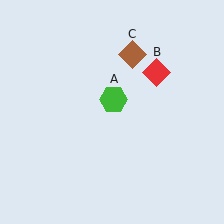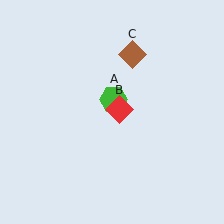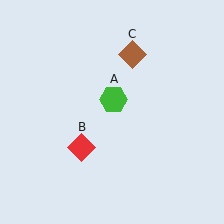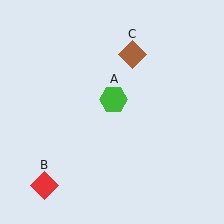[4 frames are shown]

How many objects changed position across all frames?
1 object changed position: red diamond (object B).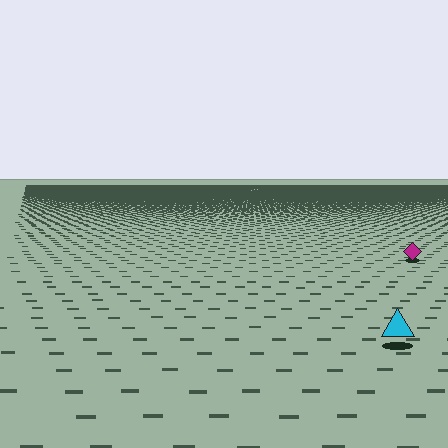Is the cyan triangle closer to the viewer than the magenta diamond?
Yes. The cyan triangle is closer — you can tell from the texture gradient: the ground texture is coarser near it.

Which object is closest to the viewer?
The cyan triangle is closest. The texture marks near it are larger and more spread out.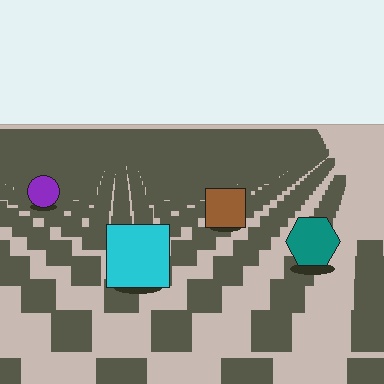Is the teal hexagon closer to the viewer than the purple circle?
Yes. The teal hexagon is closer — you can tell from the texture gradient: the ground texture is coarser near it.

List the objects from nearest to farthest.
From nearest to farthest: the cyan square, the teal hexagon, the brown square, the purple circle.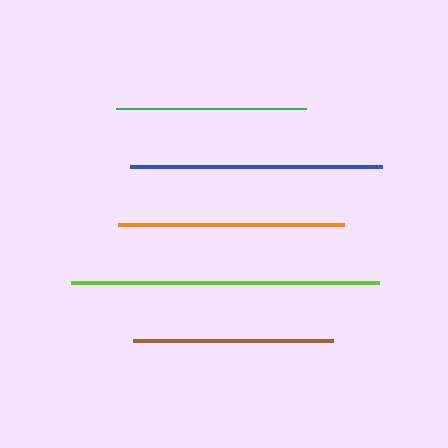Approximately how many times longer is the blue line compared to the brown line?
The blue line is approximately 1.3 times the length of the brown line.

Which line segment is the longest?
The lime line is the longest at approximately 308 pixels.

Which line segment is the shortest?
The green line is the shortest at approximately 191 pixels.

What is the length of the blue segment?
The blue segment is approximately 253 pixels long.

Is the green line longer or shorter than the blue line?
The blue line is longer than the green line.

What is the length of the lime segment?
The lime segment is approximately 308 pixels long.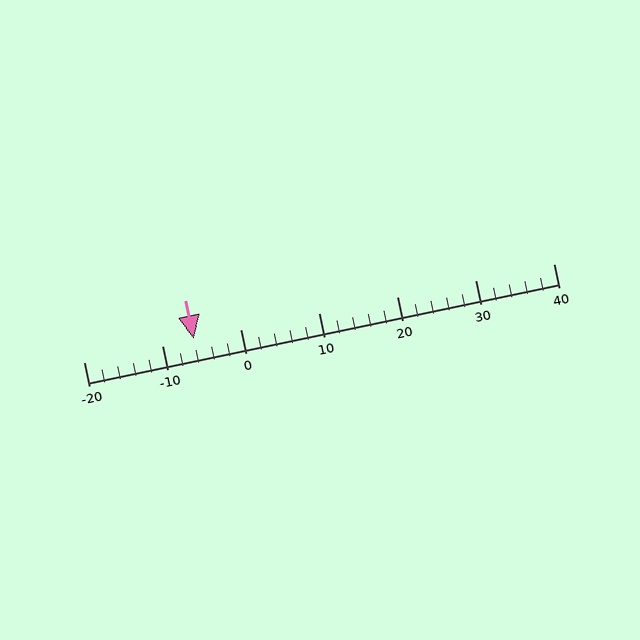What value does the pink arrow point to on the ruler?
The pink arrow points to approximately -6.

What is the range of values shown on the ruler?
The ruler shows values from -20 to 40.